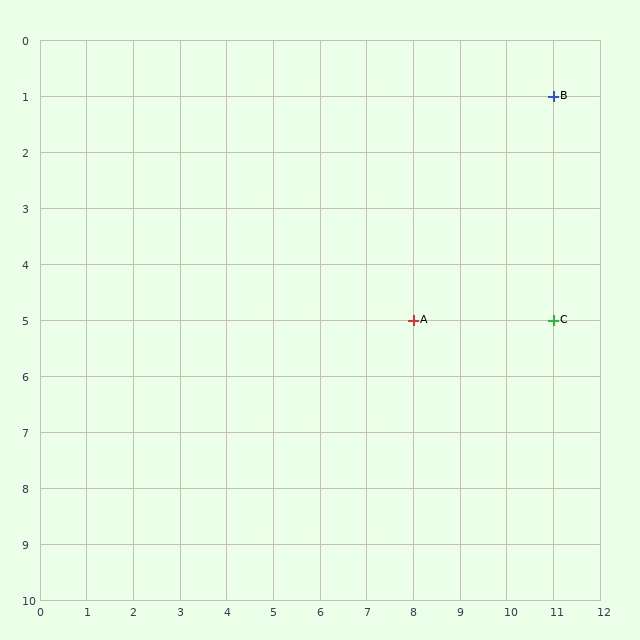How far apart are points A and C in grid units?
Points A and C are 3 columns apart.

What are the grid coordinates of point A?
Point A is at grid coordinates (8, 5).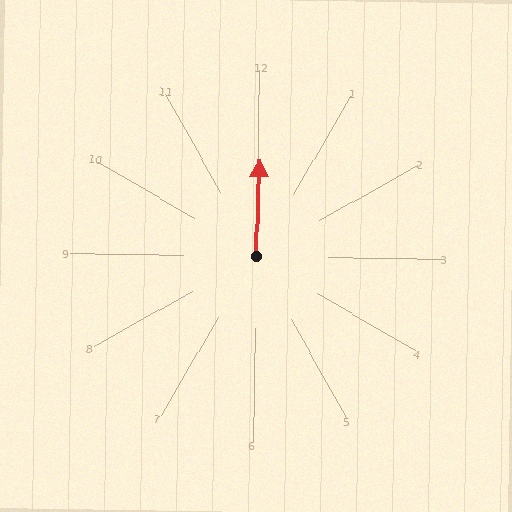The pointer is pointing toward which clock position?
Roughly 12 o'clock.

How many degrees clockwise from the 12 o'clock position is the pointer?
Approximately 2 degrees.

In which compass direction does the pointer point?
North.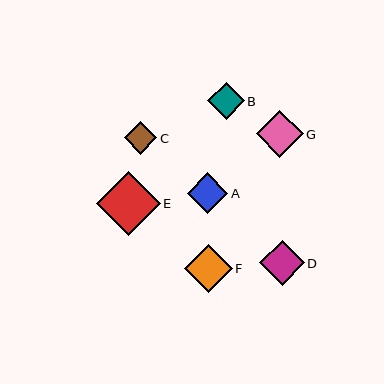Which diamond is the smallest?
Diamond C is the smallest with a size of approximately 33 pixels.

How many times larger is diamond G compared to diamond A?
Diamond G is approximately 1.1 times the size of diamond A.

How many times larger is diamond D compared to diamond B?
Diamond D is approximately 1.2 times the size of diamond B.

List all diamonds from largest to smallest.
From largest to smallest: E, F, G, D, A, B, C.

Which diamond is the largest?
Diamond E is the largest with a size of approximately 64 pixels.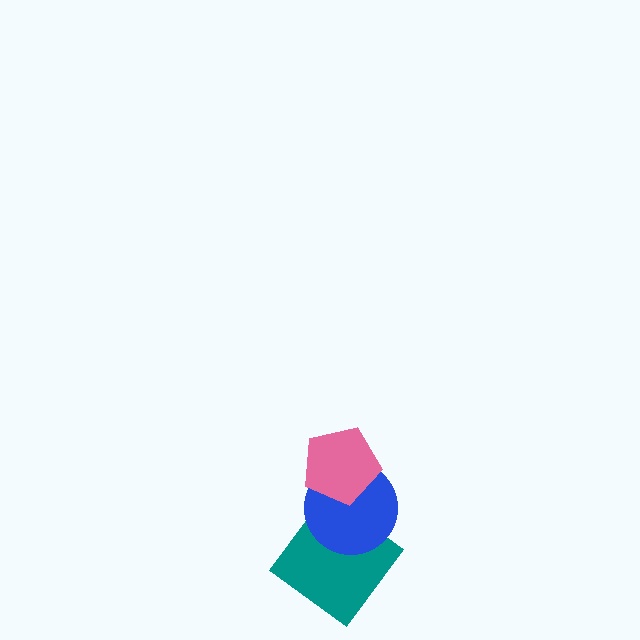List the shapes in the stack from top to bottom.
From top to bottom: the pink pentagon, the blue circle, the teal diamond.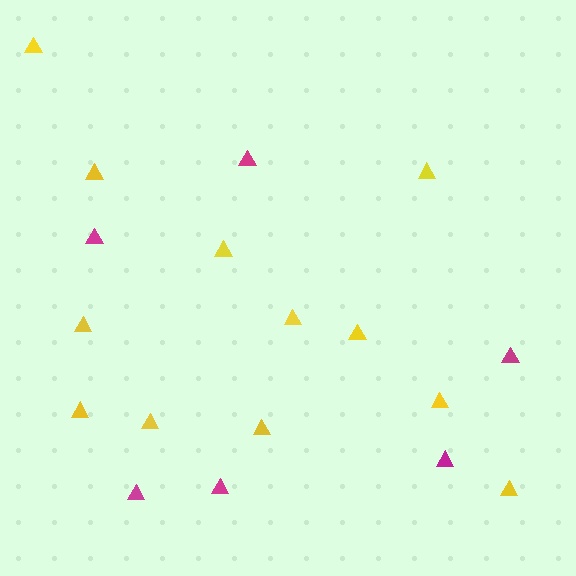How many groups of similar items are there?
There are 2 groups: one group of magenta triangles (6) and one group of yellow triangles (12).